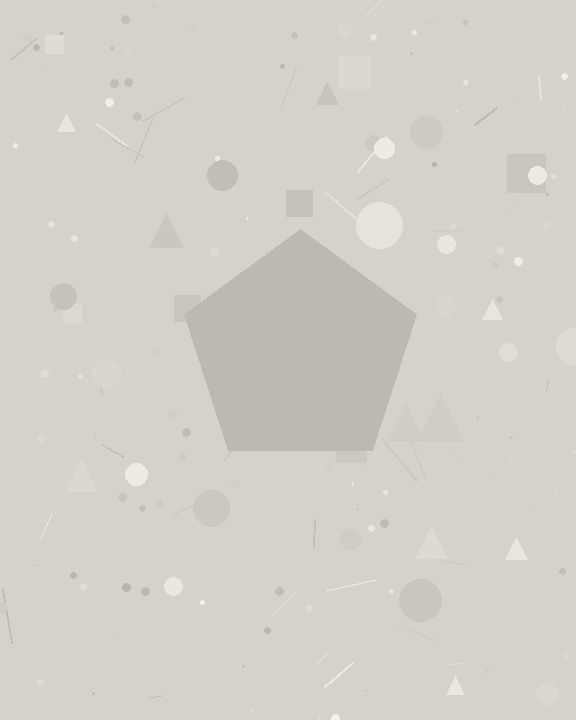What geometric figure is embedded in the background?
A pentagon is embedded in the background.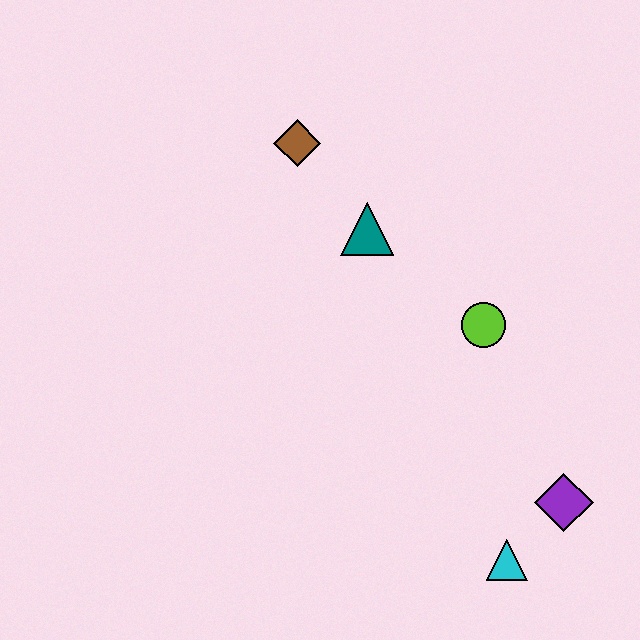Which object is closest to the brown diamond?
The teal triangle is closest to the brown diamond.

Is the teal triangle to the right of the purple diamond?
No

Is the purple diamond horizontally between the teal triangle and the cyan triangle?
No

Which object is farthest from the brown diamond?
The cyan triangle is farthest from the brown diamond.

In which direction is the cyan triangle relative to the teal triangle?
The cyan triangle is below the teal triangle.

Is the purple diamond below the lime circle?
Yes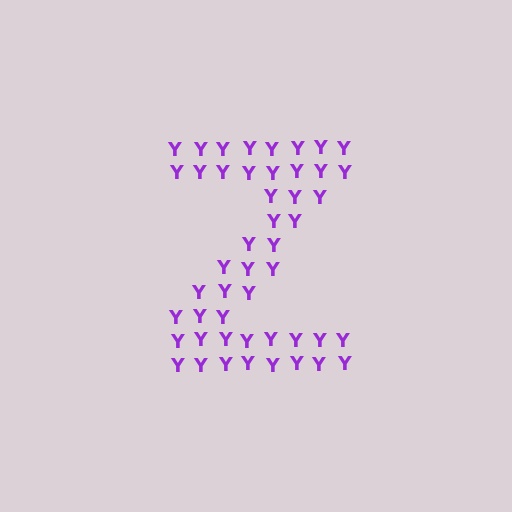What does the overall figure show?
The overall figure shows the letter Z.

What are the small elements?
The small elements are letter Y's.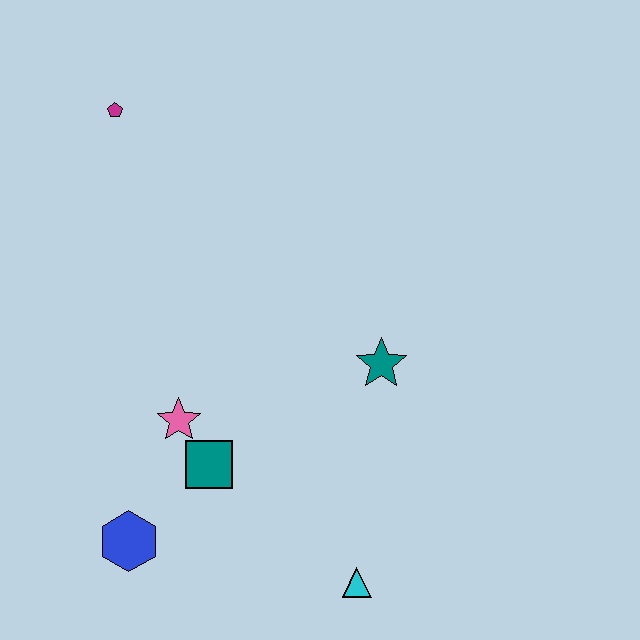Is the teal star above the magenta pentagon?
No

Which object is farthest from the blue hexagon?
The magenta pentagon is farthest from the blue hexagon.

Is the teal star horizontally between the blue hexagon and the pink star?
No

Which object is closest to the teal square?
The pink star is closest to the teal square.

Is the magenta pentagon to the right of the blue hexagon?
No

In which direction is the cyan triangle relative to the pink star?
The cyan triangle is to the right of the pink star.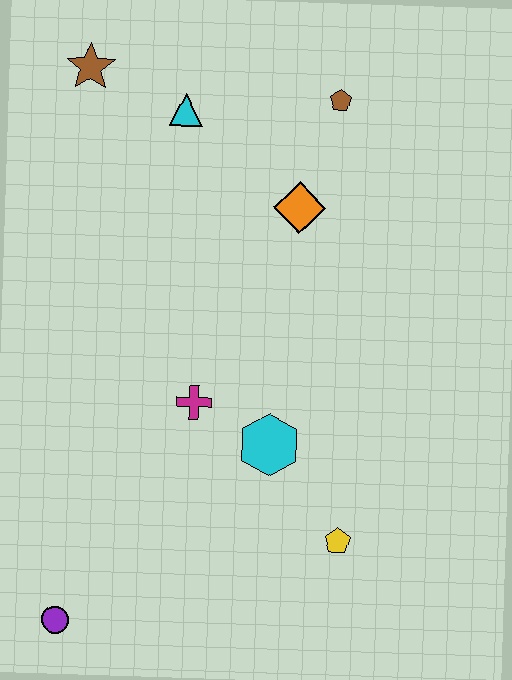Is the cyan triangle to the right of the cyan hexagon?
No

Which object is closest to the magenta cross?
The cyan hexagon is closest to the magenta cross.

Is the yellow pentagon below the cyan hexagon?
Yes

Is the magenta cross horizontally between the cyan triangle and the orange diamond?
Yes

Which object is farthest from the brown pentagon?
The purple circle is farthest from the brown pentagon.